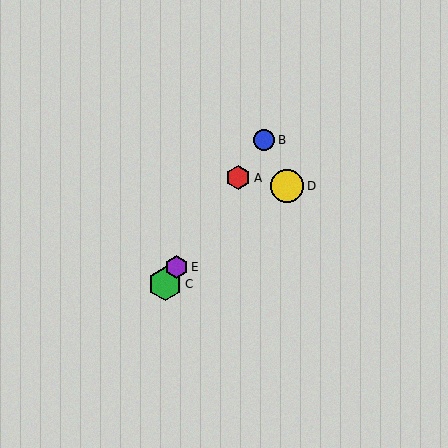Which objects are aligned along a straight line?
Objects A, B, C, E are aligned along a straight line.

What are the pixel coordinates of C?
Object C is at (165, 284).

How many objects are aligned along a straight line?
4 objects (A, B, C, E) are aligned along a straight line.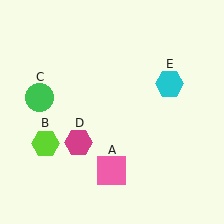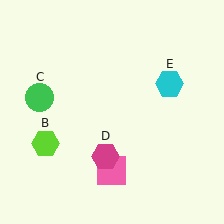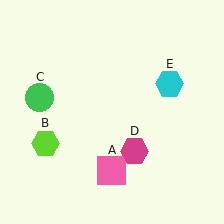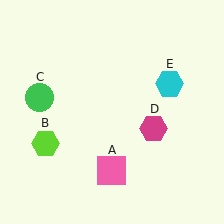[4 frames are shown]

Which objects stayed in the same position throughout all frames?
Pink square (object A) and lime hexagon (object B) and green circle (object C) and cyan hexagon (object E) remained stationary.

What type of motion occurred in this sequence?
The magenta hexagon (object D) rotated counterclockwise around the center of the scene.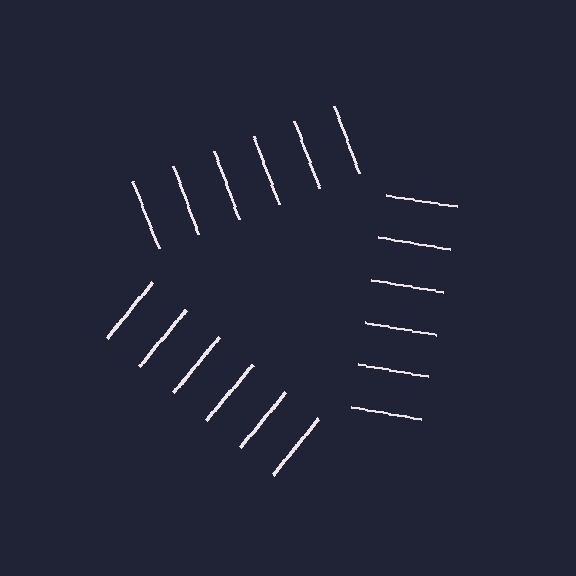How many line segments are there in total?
18 — 6 along each of the 3 edges.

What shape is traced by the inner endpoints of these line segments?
An illusory triangle — the line segments terminate on its edges but no continuous stroke is drawn.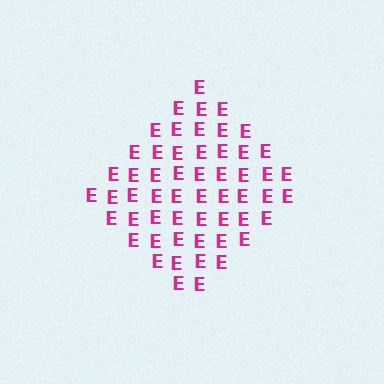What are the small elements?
The small elements are letter E's.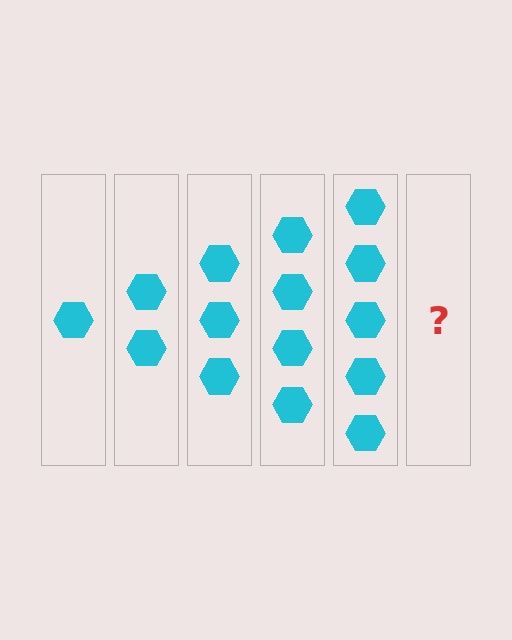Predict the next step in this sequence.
The next step is 6 hexagons.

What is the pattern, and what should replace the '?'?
The pattern is that each step adds one more hexagon. The '?' should be 6 hexagons.